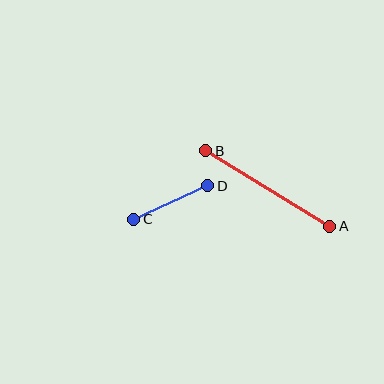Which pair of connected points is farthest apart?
Points A and B are farthest apart.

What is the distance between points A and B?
The distance is approximately 145 pixels.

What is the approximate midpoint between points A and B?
The midpoint is at approximately (268, 189) pixels.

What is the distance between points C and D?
The distance is approximately 81 pixels.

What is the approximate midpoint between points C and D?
The midpoint is at approximately (171, 202) pixels.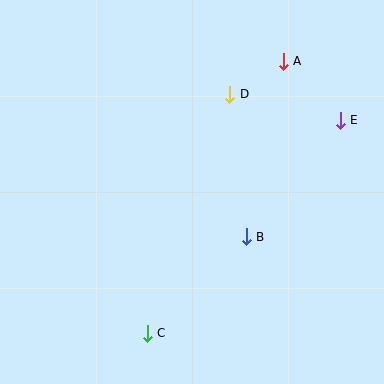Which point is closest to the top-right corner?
Point A is closest to the top-right corner.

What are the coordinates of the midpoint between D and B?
The midpoint between D and B is at (238, 166).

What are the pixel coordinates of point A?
Point A is at (283, 61).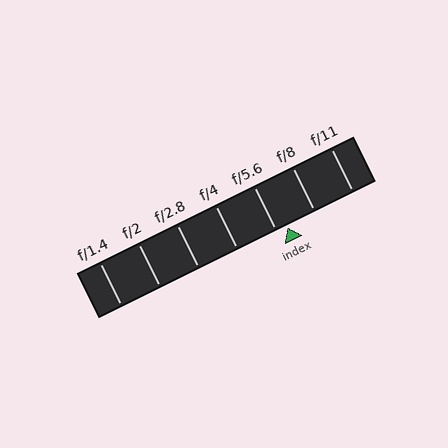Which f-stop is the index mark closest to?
The index mark is closest to f/5.6.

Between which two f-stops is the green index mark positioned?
The index mark is between f/5.6 and f/8.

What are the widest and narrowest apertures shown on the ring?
The widest aperture shown is f/1.4 and the narrowest is f/11.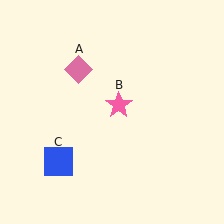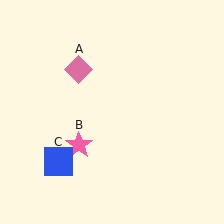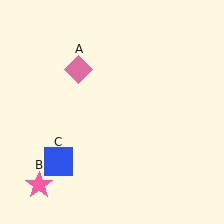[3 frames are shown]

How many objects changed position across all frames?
1 object changed position: pink star (object B).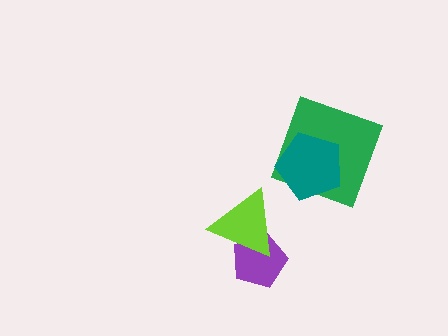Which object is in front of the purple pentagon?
The lime triangle is in front of the purple pentagon.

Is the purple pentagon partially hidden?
Yes, it is partially covered by another shape.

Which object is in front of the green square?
The teal pentagon is in front of the green square.